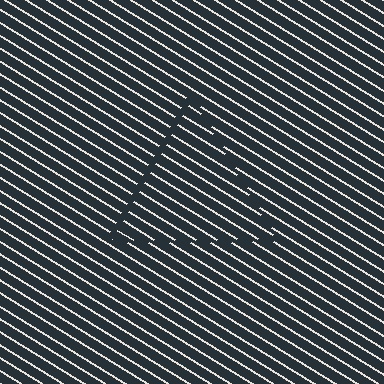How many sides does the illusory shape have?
3 sides — the line-ends trace a triangle.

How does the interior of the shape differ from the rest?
The interior of the shape contains the same grating, shifted by half a period — the contour is defined by the phase discontinuity where line-ends from the inner and outer gratings abut.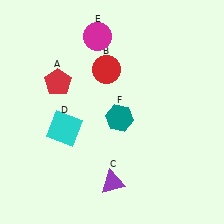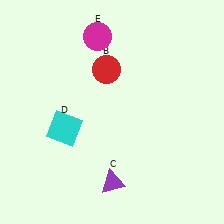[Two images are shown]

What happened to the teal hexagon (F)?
The teal hexagon (F) was removed in Image 2. It was in the bottom-right area of Image 1.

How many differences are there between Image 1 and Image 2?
There are 2 differences between the two images.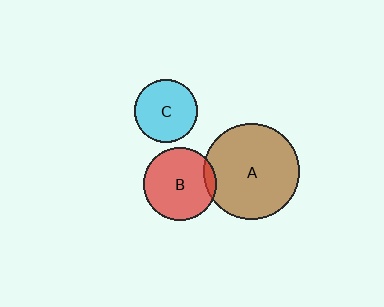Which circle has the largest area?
Circle A (brown).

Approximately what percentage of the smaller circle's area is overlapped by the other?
Approximately 10%.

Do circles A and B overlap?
Yes.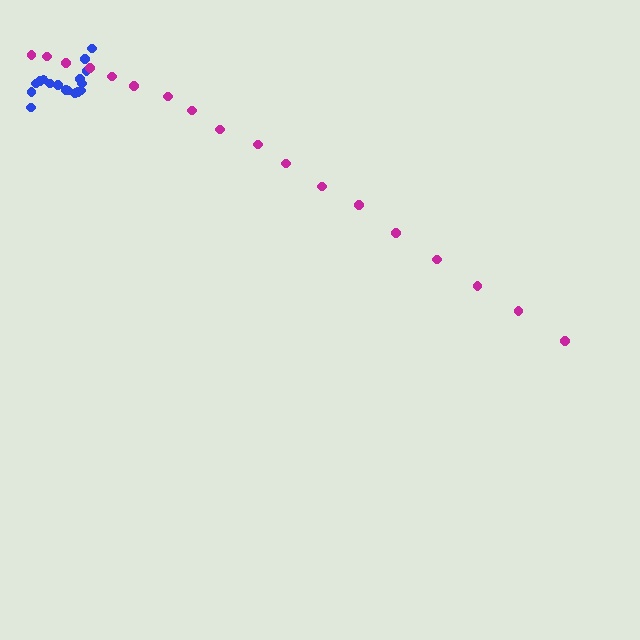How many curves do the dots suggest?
There are 2 distinct paths.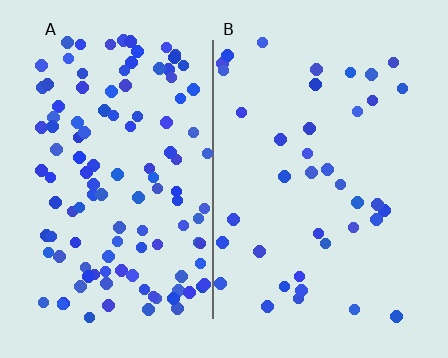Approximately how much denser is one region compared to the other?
Approximately 3.0× — region A over region B.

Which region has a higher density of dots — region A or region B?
A (the left).